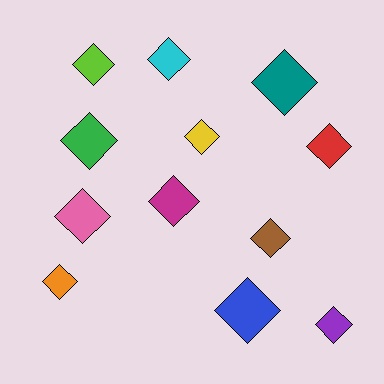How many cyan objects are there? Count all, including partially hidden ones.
There is 1 cyan object.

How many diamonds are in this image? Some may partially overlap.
There are 12 diamonds.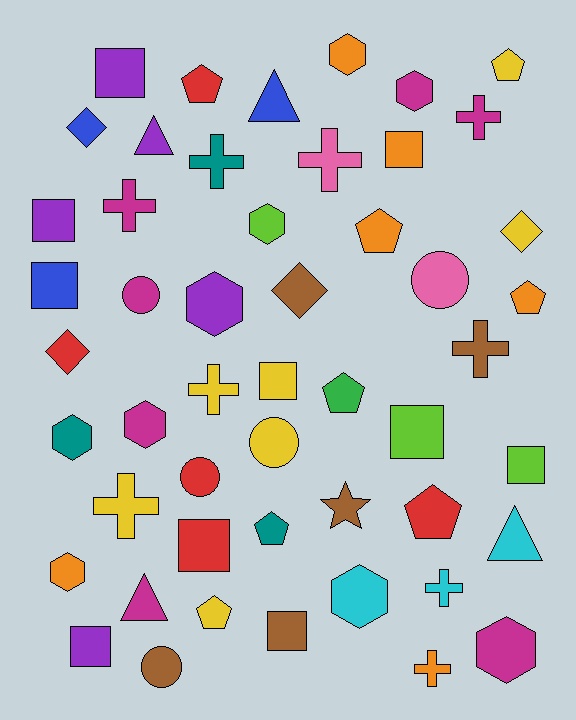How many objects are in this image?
There are 50 objects.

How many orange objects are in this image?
There are 6 orange objects.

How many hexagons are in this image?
There are 9 hexagons.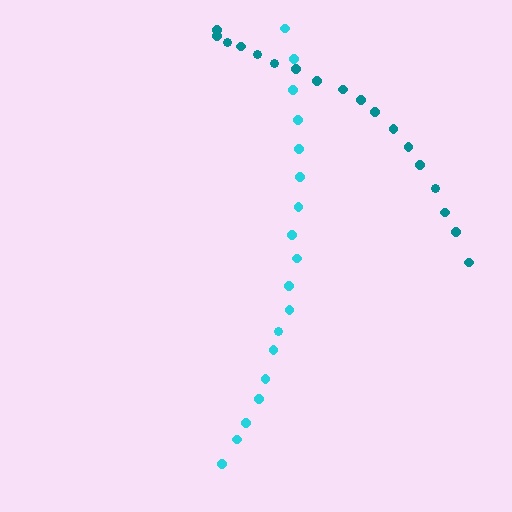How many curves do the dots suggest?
There are 2 distinct paths.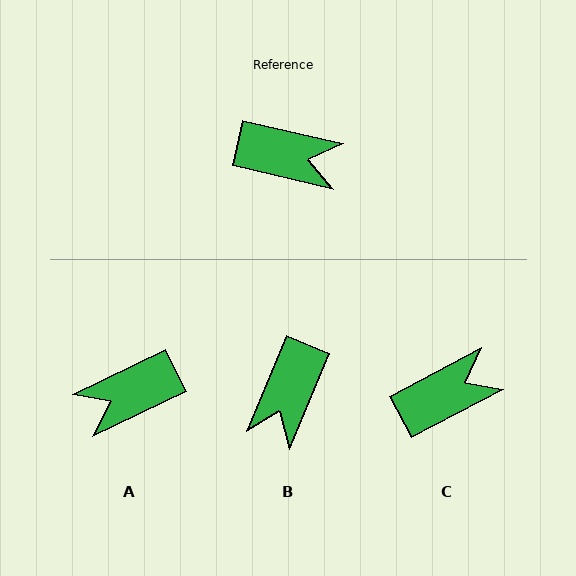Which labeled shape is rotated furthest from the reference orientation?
A, about 141 degrees away.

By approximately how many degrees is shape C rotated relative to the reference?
Approximately 41 degrees counter-clockwise.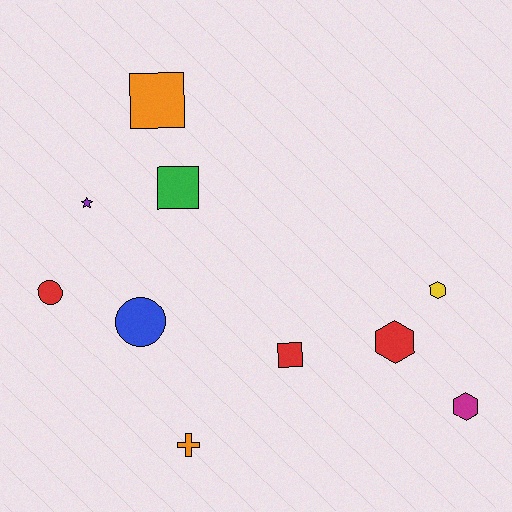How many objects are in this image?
There are 10 objects.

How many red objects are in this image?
There are 3 red objects.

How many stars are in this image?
There is 1 star.